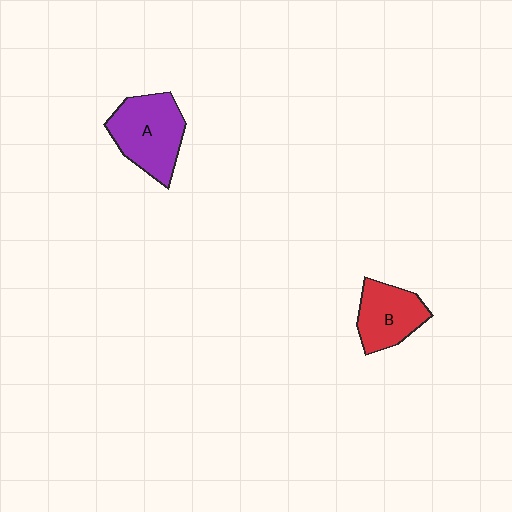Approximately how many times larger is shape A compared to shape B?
Approximately 1.3 times.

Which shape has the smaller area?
Shape B (red).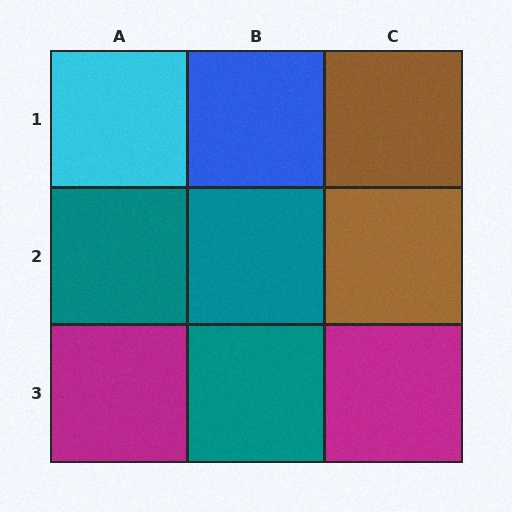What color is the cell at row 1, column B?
Blue.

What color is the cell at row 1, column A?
Cyan.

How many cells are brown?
2 cells are brown.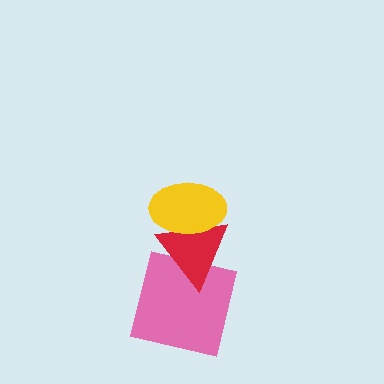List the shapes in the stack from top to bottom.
From top to bottom: the yellow ellipse, the red triangle, the pink square.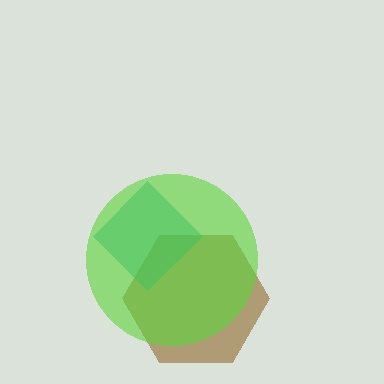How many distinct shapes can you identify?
There are 3 distinct shapes: a brown hexagon, a teal diamond, a lime circle.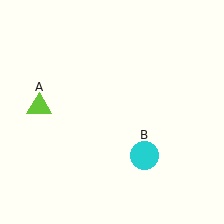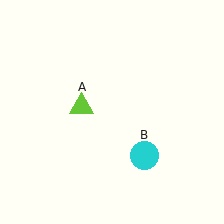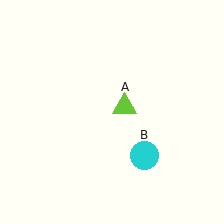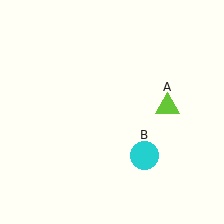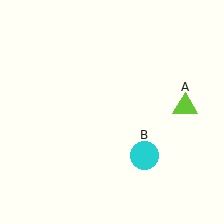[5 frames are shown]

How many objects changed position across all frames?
1 object changed position: lime triangle (object A).